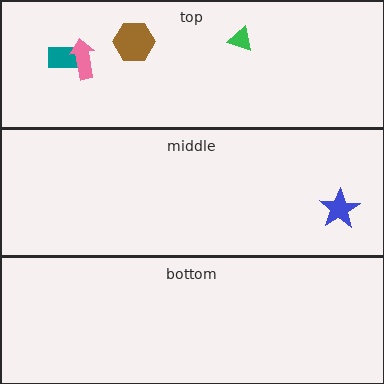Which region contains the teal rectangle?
The top region.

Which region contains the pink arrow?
The top region.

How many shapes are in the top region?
4.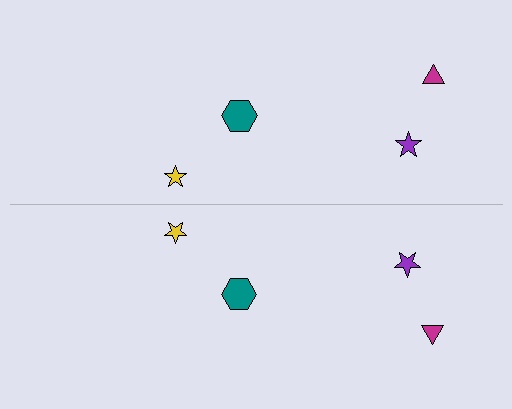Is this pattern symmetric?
Yes, this pattern has bilateral (reflection) symmetry.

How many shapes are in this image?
There are 8 shapes in this image.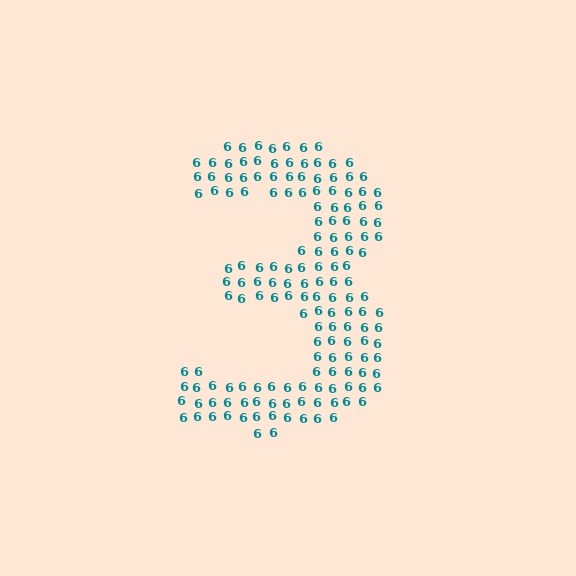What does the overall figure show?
The overall figure shows the digit 3.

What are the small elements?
The small elements are digit 6's.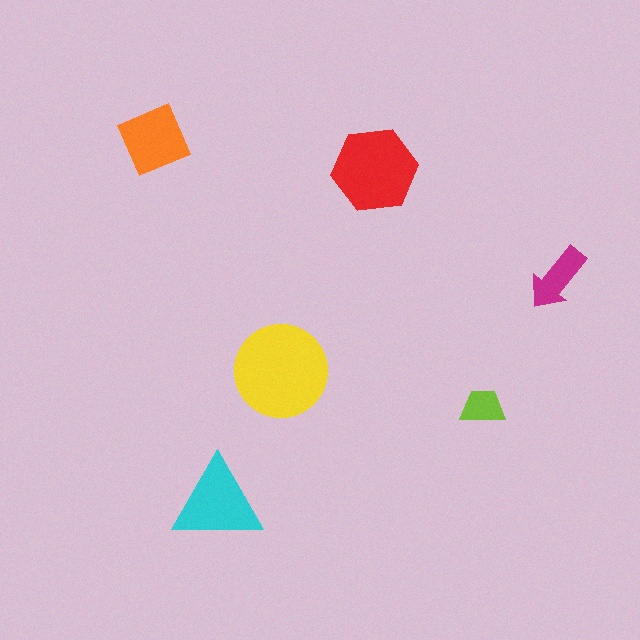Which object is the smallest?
The lime trapezoid.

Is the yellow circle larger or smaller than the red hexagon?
Larger.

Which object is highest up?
The orange square is topmost.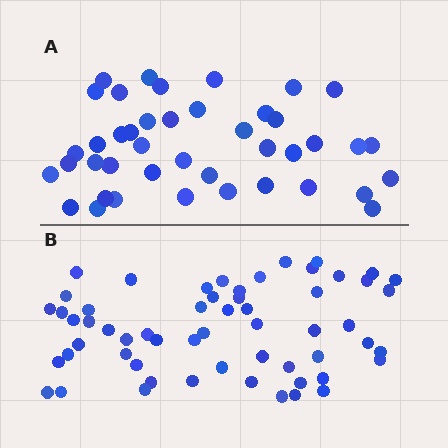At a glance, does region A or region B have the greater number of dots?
Region B (the bottom region) has more dots.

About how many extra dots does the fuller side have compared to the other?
Region B has approximately 15 more dots than region A.